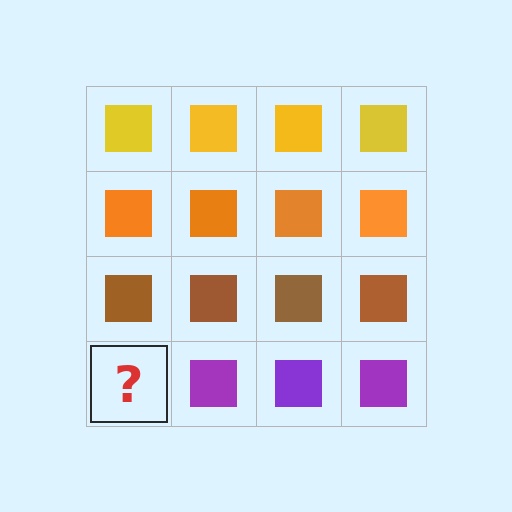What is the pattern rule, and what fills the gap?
The rule is that each row has a consistent color. The gap should be filled with a purple square.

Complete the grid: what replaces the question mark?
The question mark should be replaced with a purple square.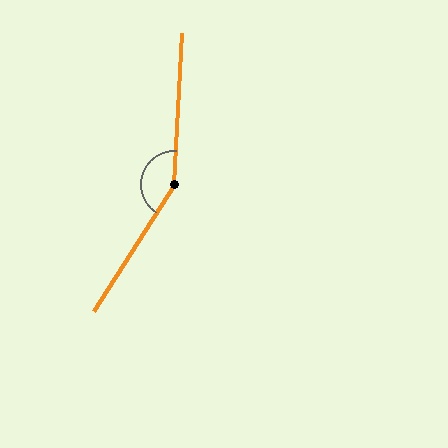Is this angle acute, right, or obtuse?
It is obtuse.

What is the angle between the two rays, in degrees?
Approximately 150 degrees.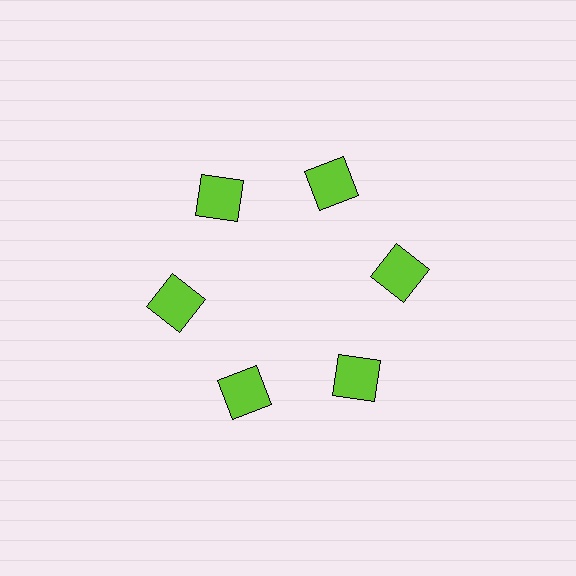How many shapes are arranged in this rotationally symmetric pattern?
There are 6 shapes, arranged in 6 groups of 1.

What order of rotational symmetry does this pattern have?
This pattern has 6-fold rotational symmetry.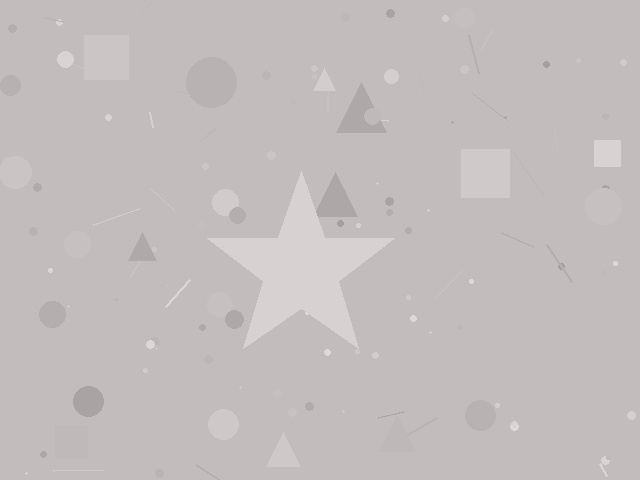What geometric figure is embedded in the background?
A star is embedded in the background.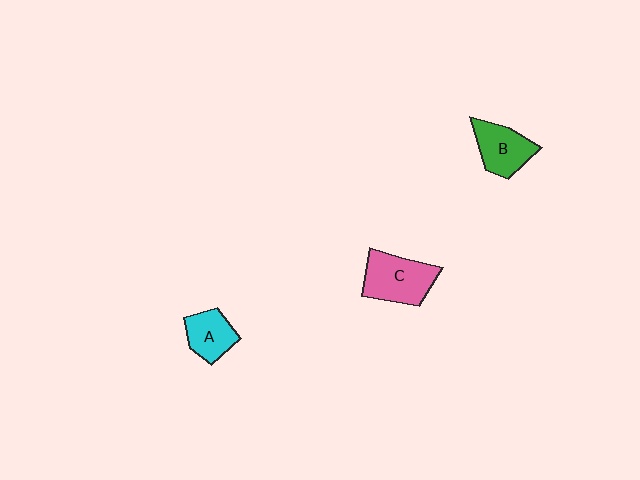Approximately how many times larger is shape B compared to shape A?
Approximately 1.2 times.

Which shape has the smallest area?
Shape A (cyan).